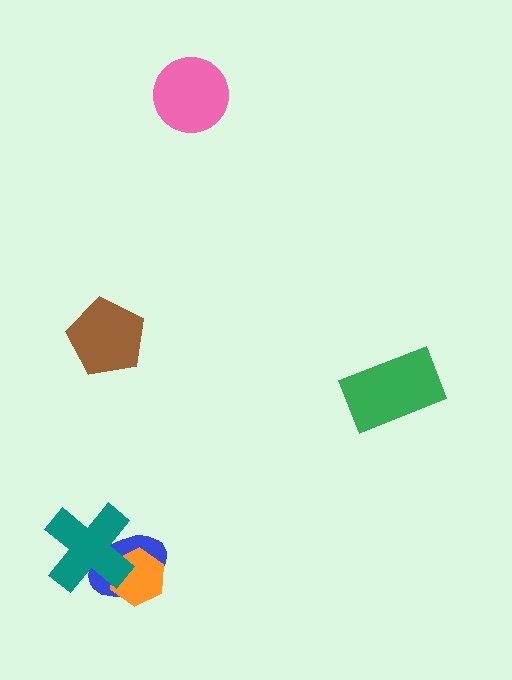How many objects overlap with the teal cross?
2 objects overlap with the teal cross.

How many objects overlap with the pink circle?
0 objects overlap with the pink circle.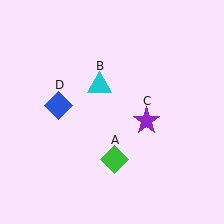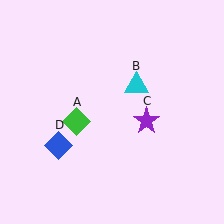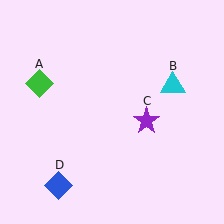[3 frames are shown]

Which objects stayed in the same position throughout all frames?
Purple star (object C) remained stationary.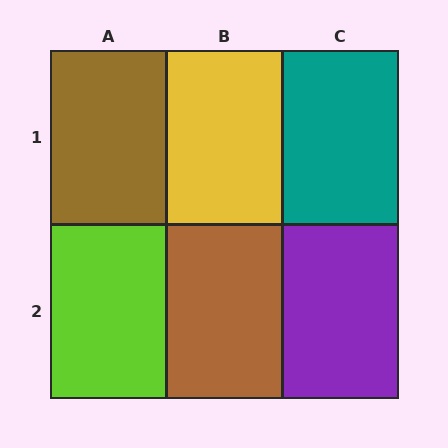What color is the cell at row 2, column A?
Lime.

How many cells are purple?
1 cell is purple.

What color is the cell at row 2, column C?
Purple.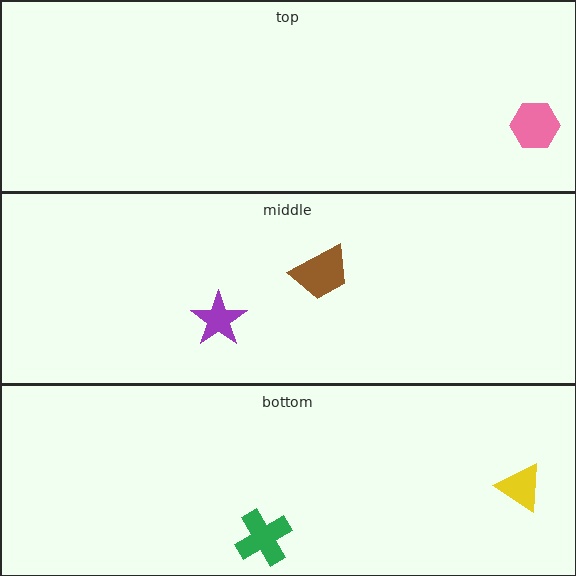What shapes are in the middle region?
The purple star, the brown trapezoid.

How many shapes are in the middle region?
2.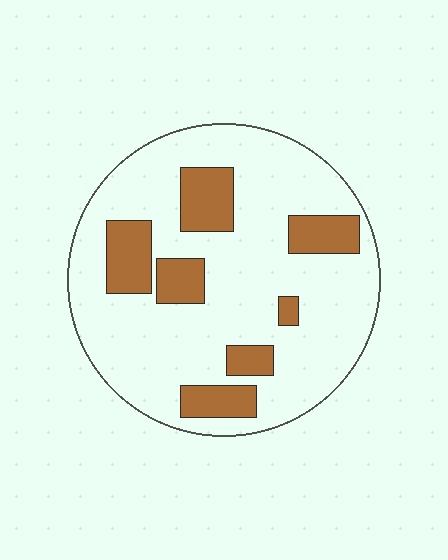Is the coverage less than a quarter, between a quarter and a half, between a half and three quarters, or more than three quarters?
Less than a quarter.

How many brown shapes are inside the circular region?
7.